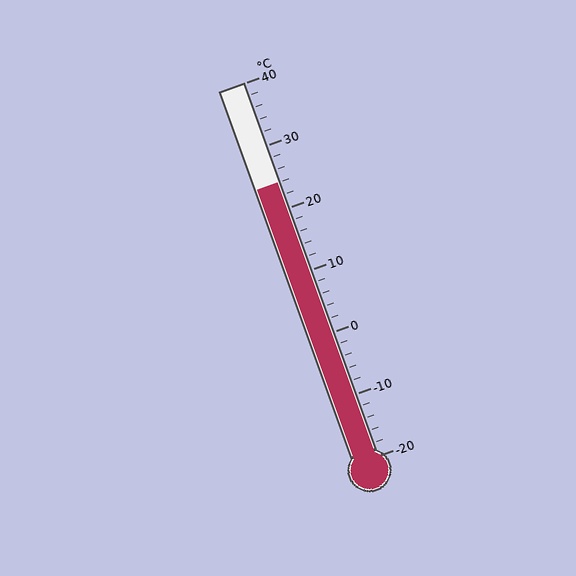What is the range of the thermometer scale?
The thermometer scale ranges from -20°C to 40°C.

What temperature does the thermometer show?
The thermometer shows approximately 24°C.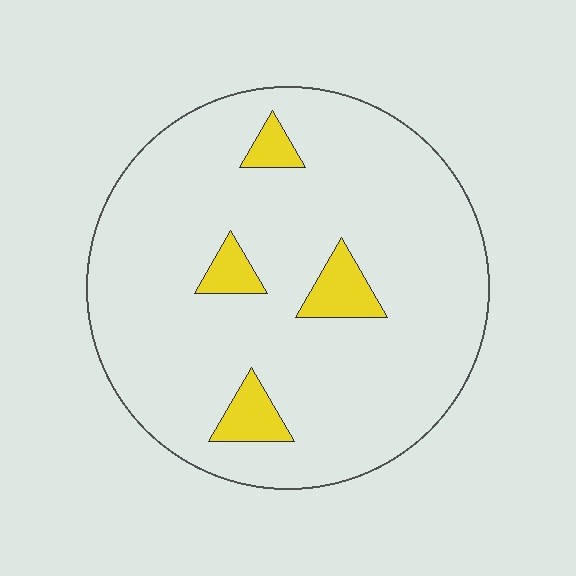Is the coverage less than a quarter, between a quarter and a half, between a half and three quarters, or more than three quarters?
Less than a quarter.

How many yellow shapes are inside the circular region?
4.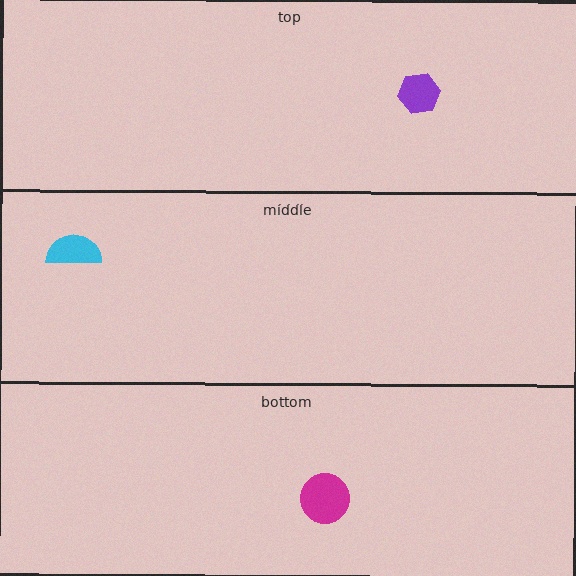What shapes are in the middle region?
The cyan semicircle.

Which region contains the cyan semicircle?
The middle region.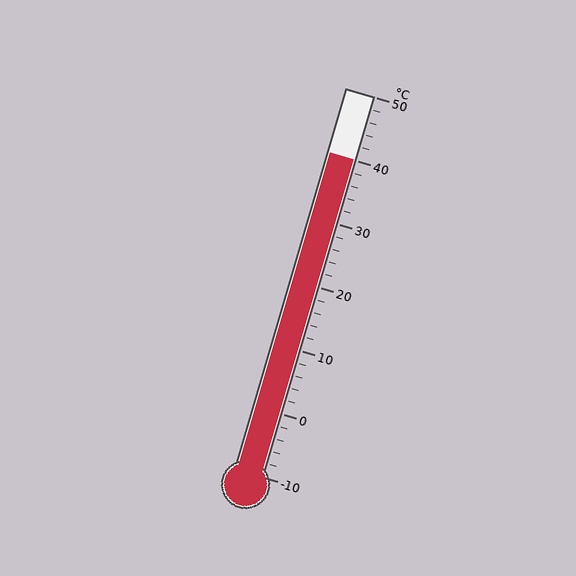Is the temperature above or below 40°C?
The temperature is at 40°C.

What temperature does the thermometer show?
The thermometer shows approximately 40°C.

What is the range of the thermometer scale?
The thermometer scale ranges from -10°C to 50°C.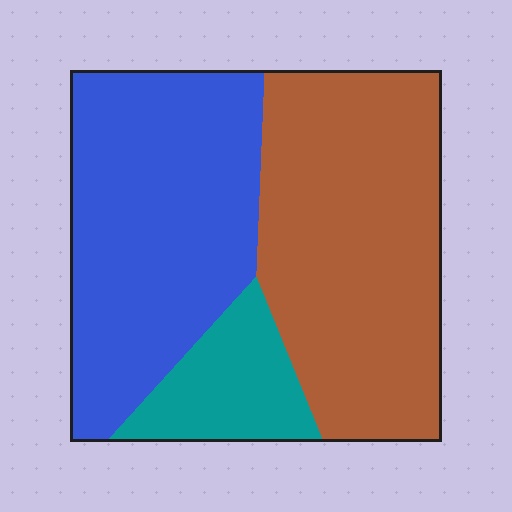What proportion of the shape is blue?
Blue takes up about two fifths (2/5) of the shape.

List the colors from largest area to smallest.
From largest to smallest: brown, blue, teal.